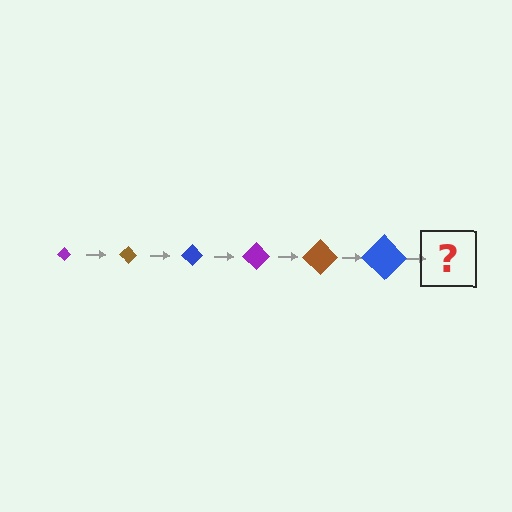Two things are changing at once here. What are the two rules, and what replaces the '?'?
The two rules are that the diamond grows larger each step and the color cycles through purple, brown, and blue. The '?' should be a purple diamond, larger than the previous one.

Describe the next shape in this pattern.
It should be a purple diamond, larger than the previous one.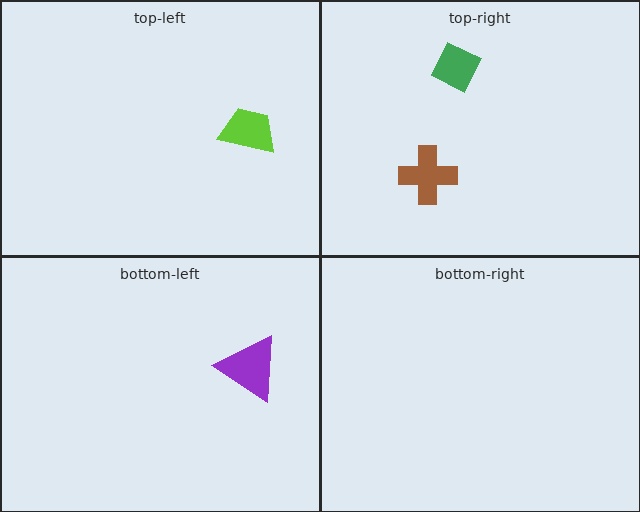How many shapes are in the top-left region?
1.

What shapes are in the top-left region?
The lime trapezoid.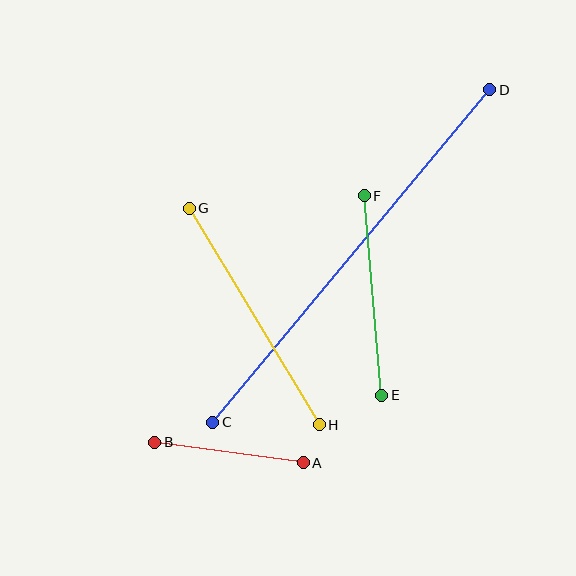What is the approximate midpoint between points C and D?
The midpoint is at approximately (351, 256) pixels.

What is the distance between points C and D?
The distance is approximately 433 pixels.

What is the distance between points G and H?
The distance is approximately 253 pixels.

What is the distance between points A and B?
The distance is approximately 150 pixels.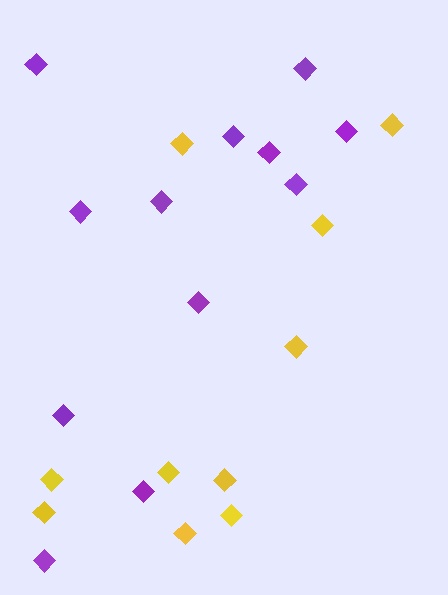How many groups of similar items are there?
There are 2 groups: one group of yellow diamonds (10) and one group of purple diamonds (12).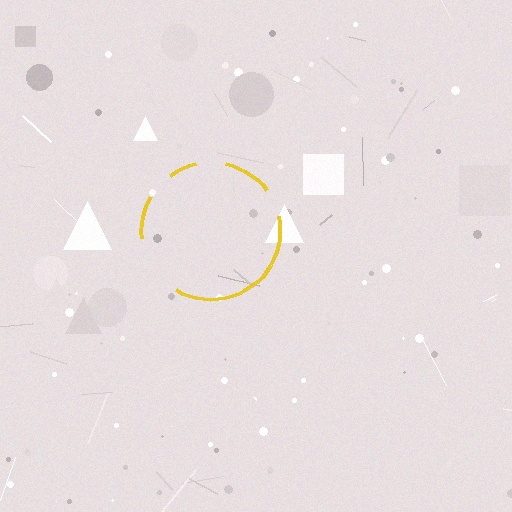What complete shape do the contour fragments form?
The contour fragments form a circle.